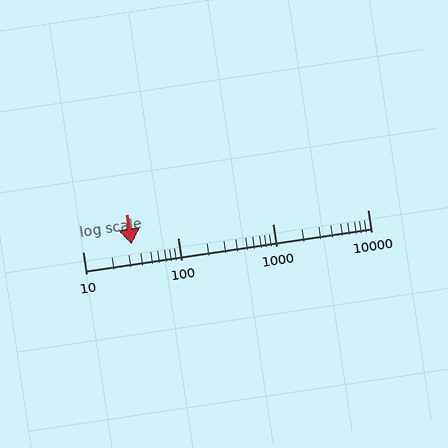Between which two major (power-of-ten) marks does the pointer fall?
The pointer is between 10 and 100.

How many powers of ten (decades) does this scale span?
The scale spans 3 decades, from 10 to 10000.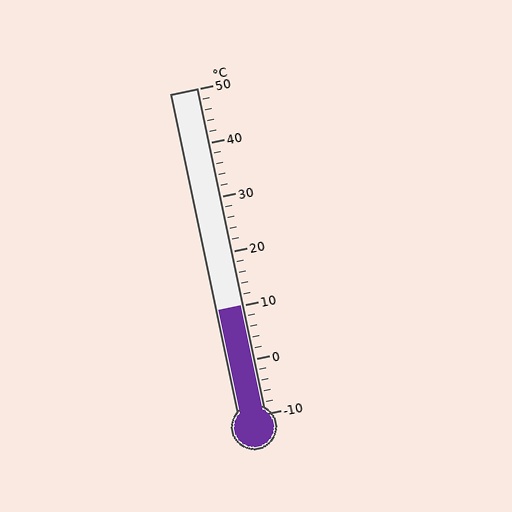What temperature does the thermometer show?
The thermometer shows approximately 10°C.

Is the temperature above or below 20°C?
The temperature is below 20°C.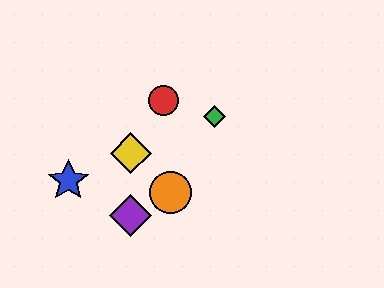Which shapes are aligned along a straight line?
The blue star, the green diamond, the yellow diamond are aligned along a straight line.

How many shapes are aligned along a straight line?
3 shapes (the blue star, the green diamond, the yellow diamond) are aligned along a straight line.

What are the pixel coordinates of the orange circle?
The orange circle is at (170, 193).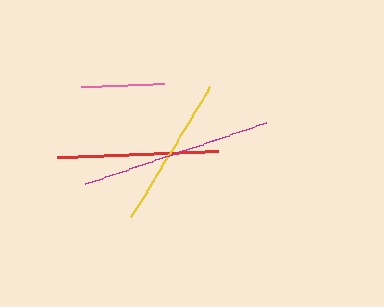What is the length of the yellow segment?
The yellow segment is approximately 152 pixels long.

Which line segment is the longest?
The magenta line is the longest at approximately 191 pixels.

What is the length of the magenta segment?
The magenta segment is approximately 191 pixels long.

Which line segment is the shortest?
The pink line is the shortest at approximately 82 pixels.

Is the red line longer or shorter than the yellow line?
The red line is longer than the yellow line.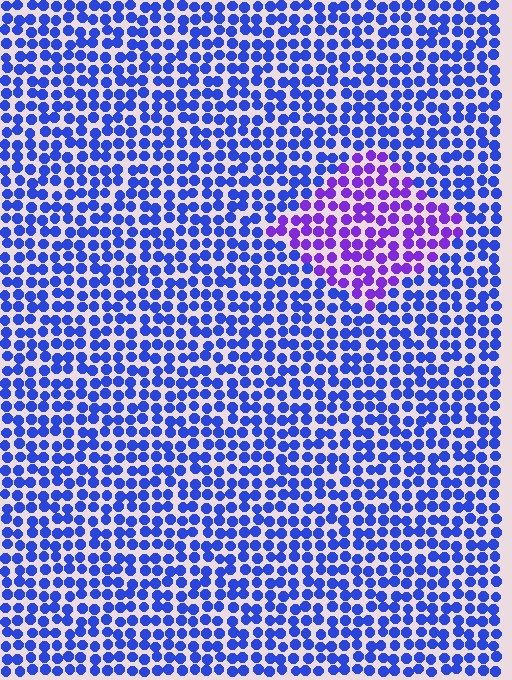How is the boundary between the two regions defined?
The boundary is defined purely by a slight shift in hue (about 39 degrees). Spacing, size, and orientation are identical on both sides.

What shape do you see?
I see a diamond.